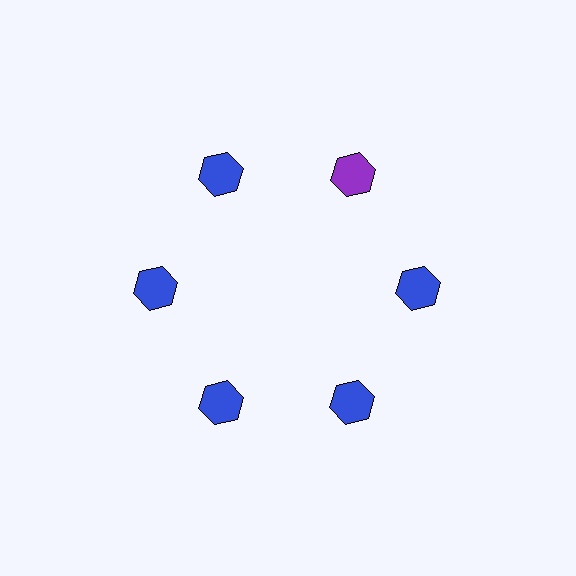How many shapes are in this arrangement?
There are 6 shapes arranged in a ring pattern.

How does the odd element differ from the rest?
It has a different color: purple instead of blue.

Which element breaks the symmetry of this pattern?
The purple hexagon at roughly the 1 o'clock position breaks the symmetry. All other shapes are blue hexagons.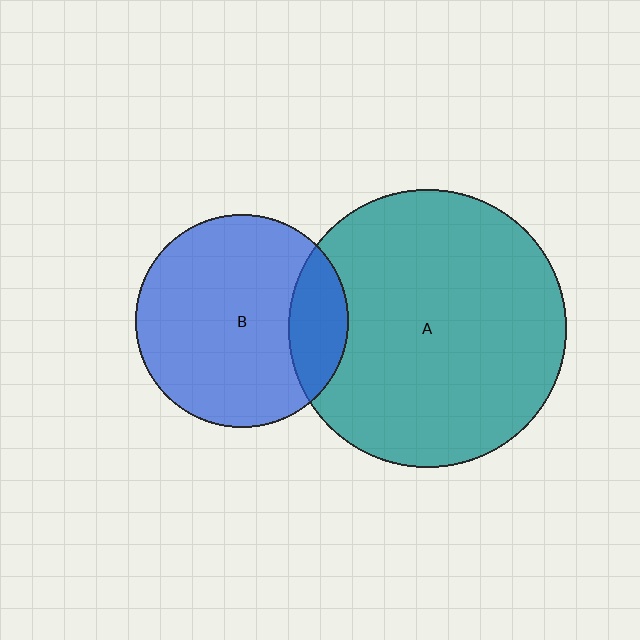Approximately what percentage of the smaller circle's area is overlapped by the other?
Approximately 20%.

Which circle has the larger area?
Circle A (teal).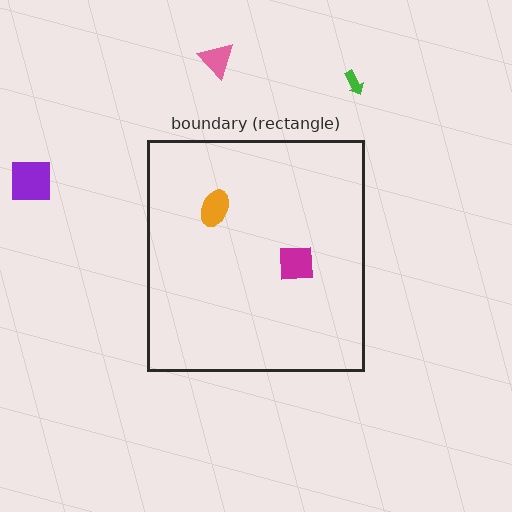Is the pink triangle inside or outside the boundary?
Outside.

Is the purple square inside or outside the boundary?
Outside.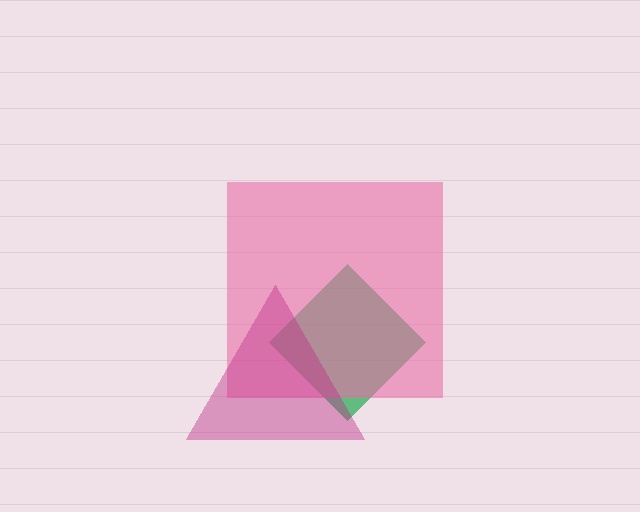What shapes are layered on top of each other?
The layered shapes are: a green diamond, a pink square, a magenta triangle.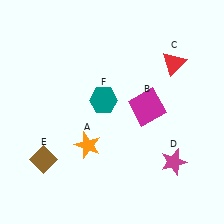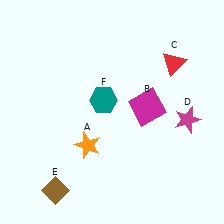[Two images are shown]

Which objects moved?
The objects that moved are: the magenta star (D), the brown diamond (E).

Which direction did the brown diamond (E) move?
The brown diamond (E) moved down.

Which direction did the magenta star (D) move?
The magenta star (D) moved up.